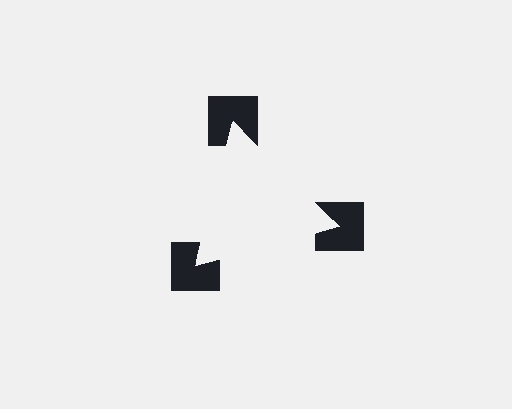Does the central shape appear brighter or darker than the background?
It typically appears slightly brighter than the background, even though no actual brightness change is drawn.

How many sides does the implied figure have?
3 sides.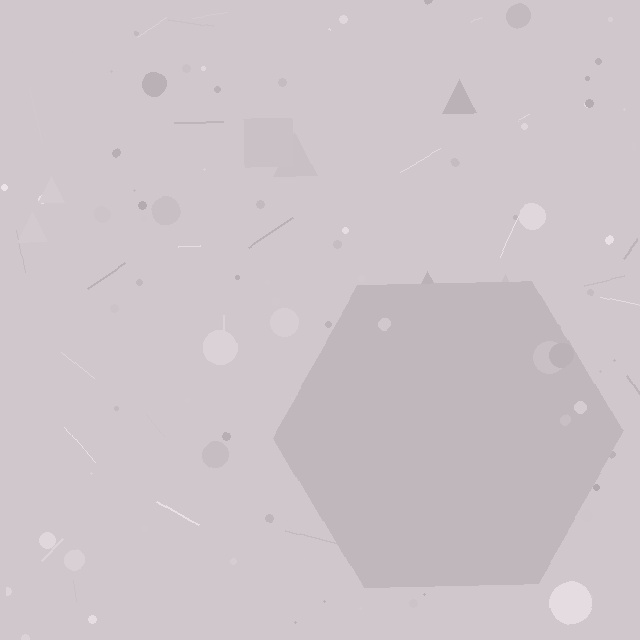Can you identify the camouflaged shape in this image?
The camouflaged shape is a hexagon.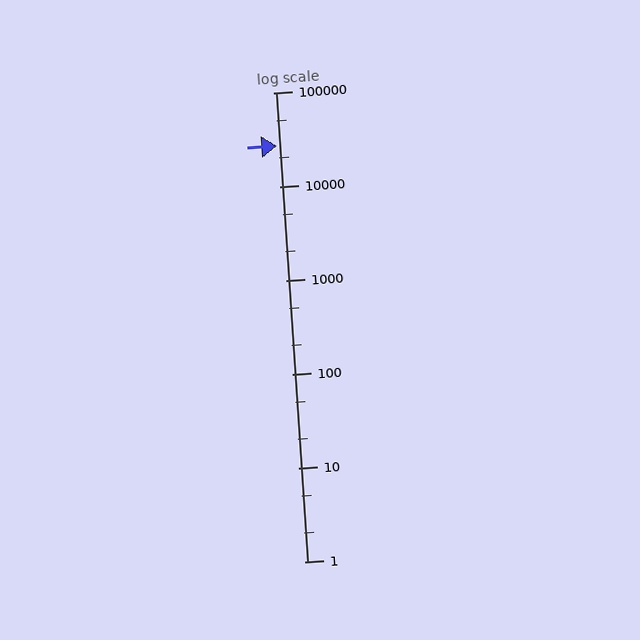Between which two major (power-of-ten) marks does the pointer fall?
The pointer is between 10000 and 100000.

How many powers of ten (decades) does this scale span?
The scale spans 5 decades, from 1 to 100000.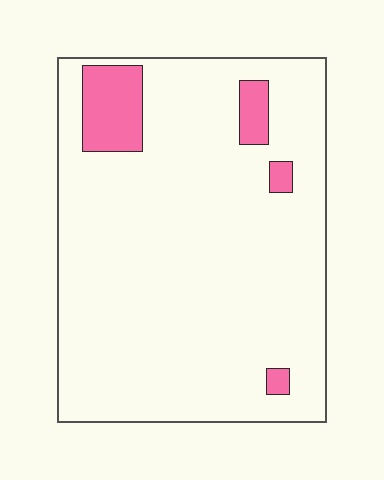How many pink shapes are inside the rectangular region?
4.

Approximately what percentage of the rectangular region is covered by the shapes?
Approximately 10%.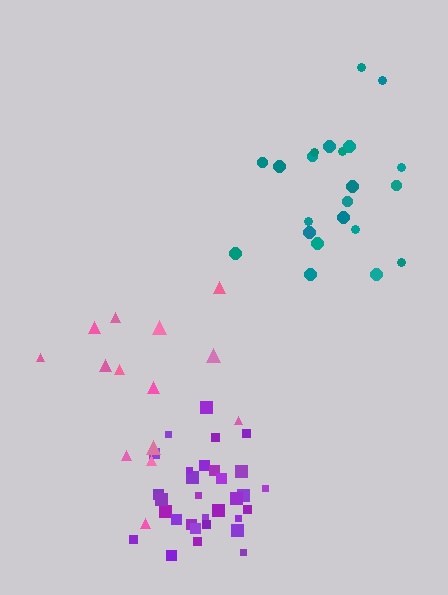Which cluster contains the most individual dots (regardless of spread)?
Purple (31).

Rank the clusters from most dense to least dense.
purple, teal, pink.